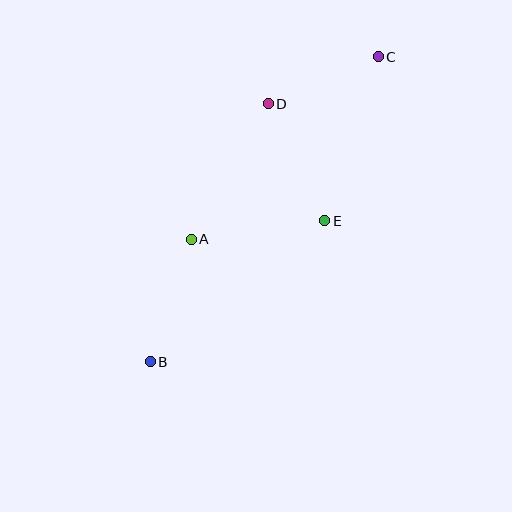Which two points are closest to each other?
Points C and D are closest to each other.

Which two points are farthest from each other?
Points B and C are farthest from each other.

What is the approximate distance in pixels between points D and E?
The distance between D and E is approximately 130 pixels.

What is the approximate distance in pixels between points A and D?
The distance between A and D is approximately 156 pixels.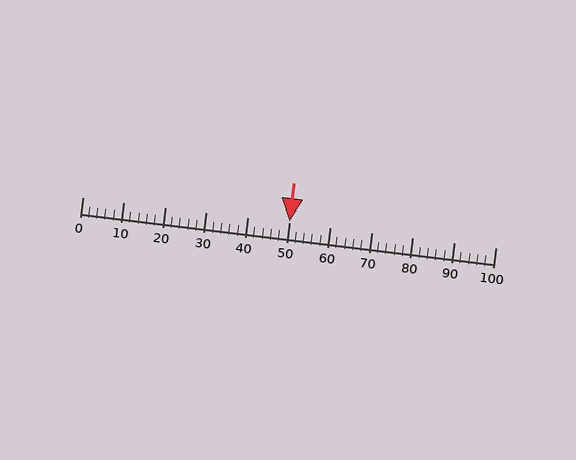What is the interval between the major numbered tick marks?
The major tick marks are spaced 10 units apart.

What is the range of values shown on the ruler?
The ruler shows values from 0 to 100.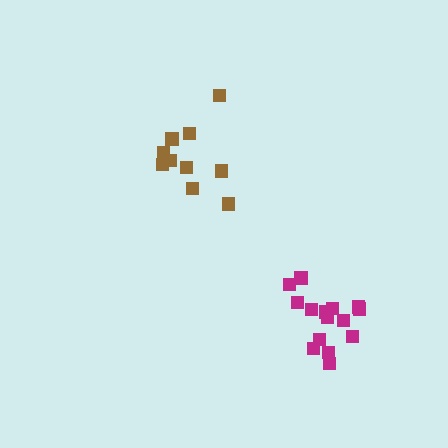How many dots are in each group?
Group 1: 15 dots, Group 2: 10 dots (25 total).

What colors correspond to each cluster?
The clusters are colored: magenta, brown.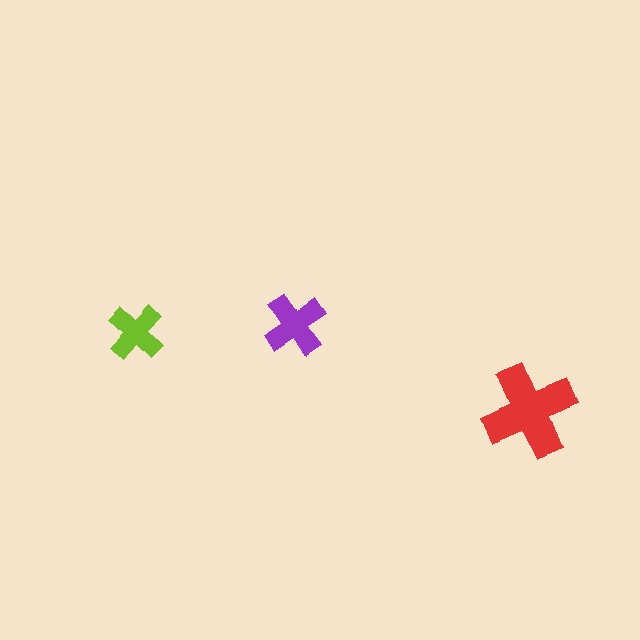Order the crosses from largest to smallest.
the red one, the purple one, the lime one.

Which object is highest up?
The purple cross is topmost.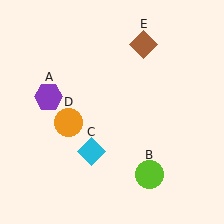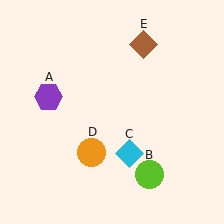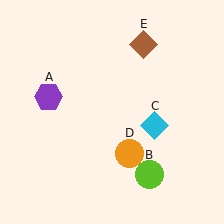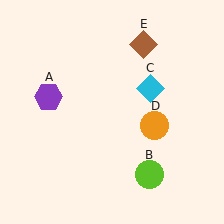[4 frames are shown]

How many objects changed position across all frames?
2 objects changed position: cyan diamond (object C), orange circle (object D).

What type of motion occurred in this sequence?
The cyan diamond (object C), orange circle (object D) rotated counterclockwise around the center of the scene.